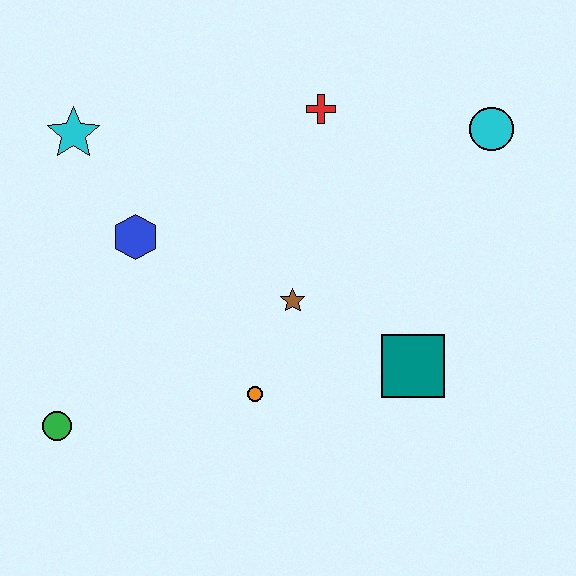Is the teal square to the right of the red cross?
Yes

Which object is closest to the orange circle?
The brown star is closest to the orange circle.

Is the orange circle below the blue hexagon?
Yes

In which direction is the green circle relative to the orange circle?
The green circle is to the left of the orange circle.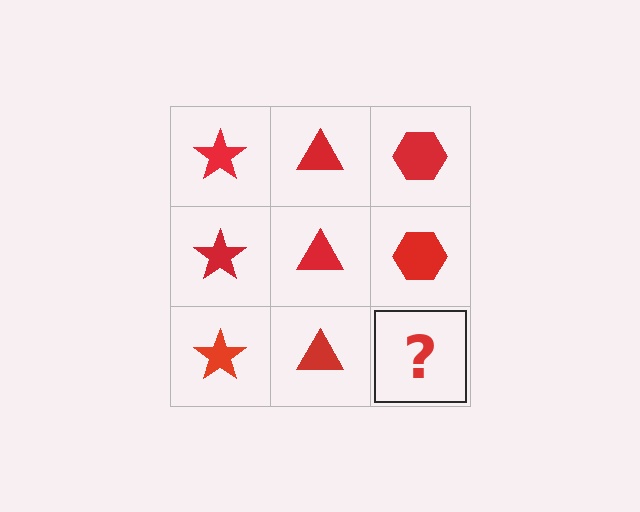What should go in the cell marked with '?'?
The missing cell should contain a red hexagon.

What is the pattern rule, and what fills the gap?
The rule is that each column has a consistent shape. The gap should be filled with a red hexagon.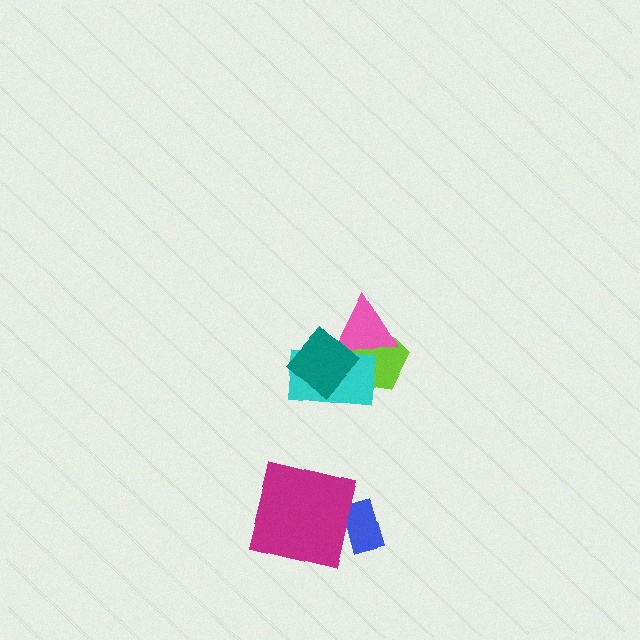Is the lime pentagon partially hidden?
Yes, it is partially covered by another shape.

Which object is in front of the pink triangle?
The teal diamond is in front of the pink triangle.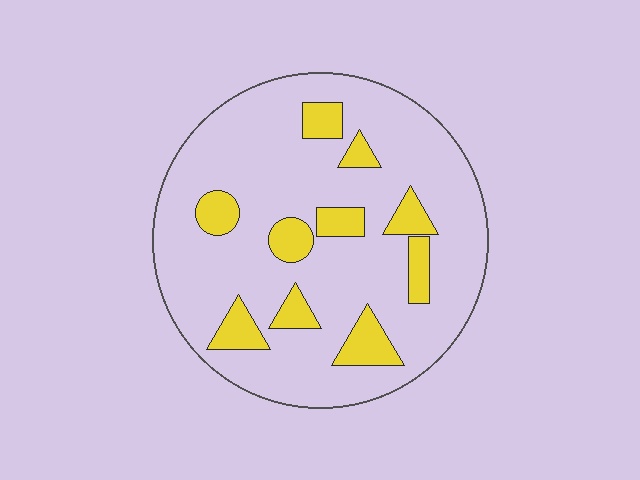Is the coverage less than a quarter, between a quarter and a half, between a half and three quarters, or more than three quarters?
Less than a quarter.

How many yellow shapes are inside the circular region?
10.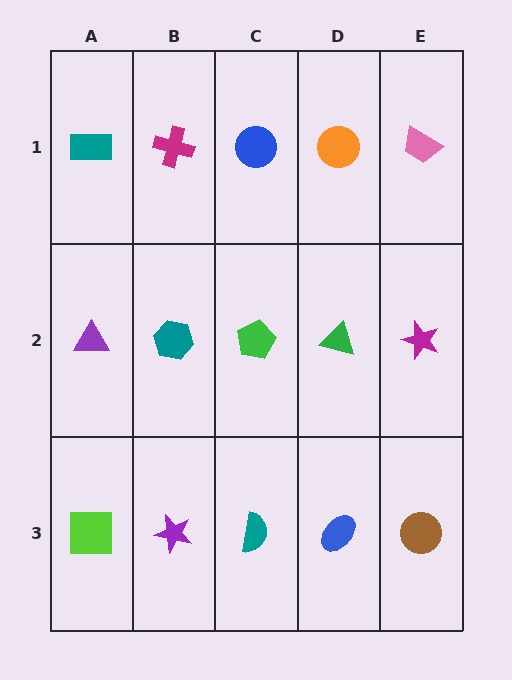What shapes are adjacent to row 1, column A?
A purple triangle (row 2, column A), a magenta cross (row 1, column B).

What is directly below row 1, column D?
A green triangle.